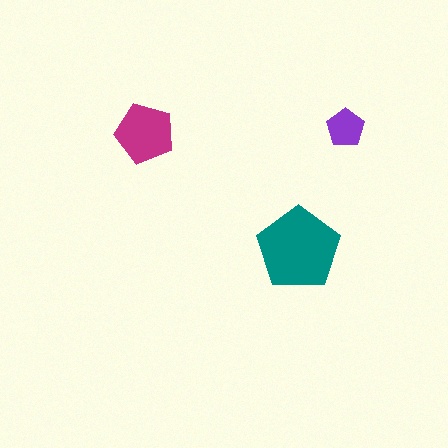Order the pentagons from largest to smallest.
the teal one, the magenta one, the purple one.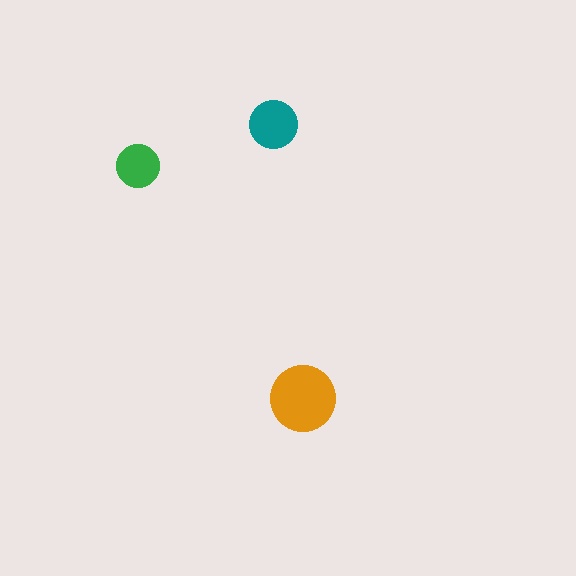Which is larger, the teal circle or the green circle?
The teal one.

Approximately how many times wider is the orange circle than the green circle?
About 1.5 times wider.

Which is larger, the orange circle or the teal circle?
The orange one.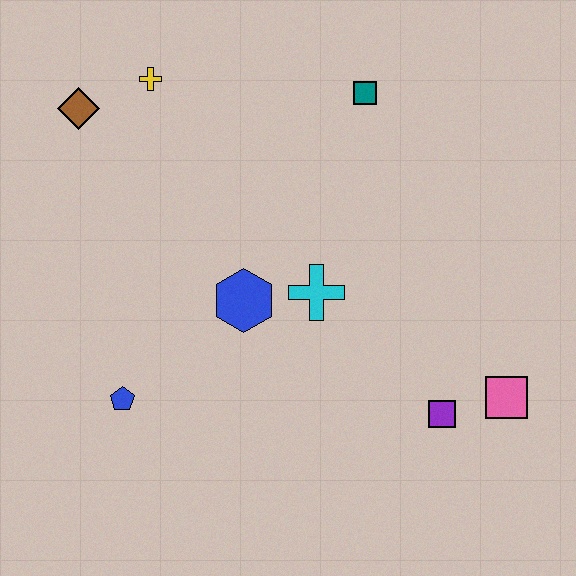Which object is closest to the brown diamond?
The yellow cross is closest to the brown diamond.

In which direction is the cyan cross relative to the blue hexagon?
The cyan cross is to the right of the blue hexagon.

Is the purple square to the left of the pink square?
Yes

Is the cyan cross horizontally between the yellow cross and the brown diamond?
No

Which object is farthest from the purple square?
The brown diamond is farthest from the purple square.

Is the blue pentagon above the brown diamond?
No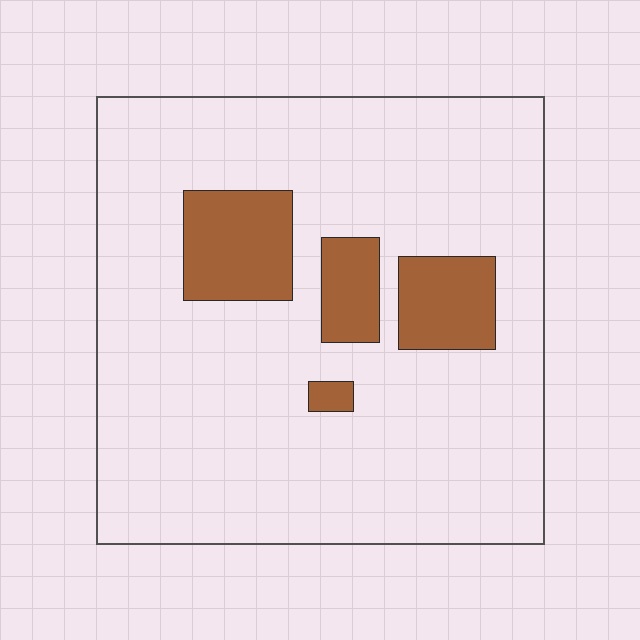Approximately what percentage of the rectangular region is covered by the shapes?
Approximately 15%.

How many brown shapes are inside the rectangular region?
4.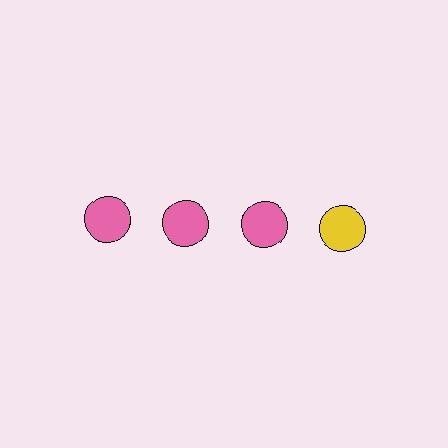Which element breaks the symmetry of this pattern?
The yellow circle in the top row, second from right column breaks the symmetry. All other shapes are pink circles.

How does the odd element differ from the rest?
It has a different color: yellow instead of pink.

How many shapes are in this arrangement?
There are 4 shapes arranged in a grid pattern.